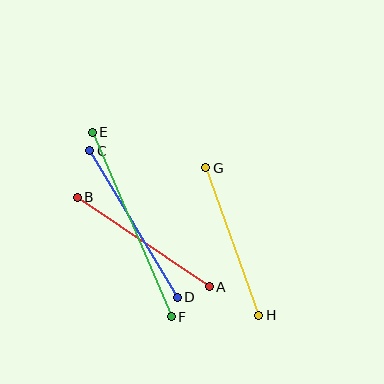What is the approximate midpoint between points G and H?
The midpoint is at approximately (232, 242) pixels.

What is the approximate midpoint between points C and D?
The midpoint is at approximately (133, 224) pixels.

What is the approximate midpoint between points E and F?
The midpoint is at approximately (132, 225) pixels.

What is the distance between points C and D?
The distance is approximately 171 pixels.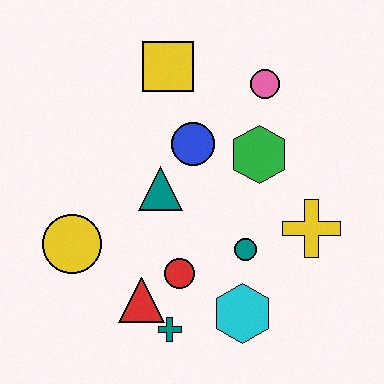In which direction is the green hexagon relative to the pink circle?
The green hexagon is below the pink circle.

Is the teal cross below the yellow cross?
Yes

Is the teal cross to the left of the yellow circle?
No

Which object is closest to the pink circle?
The green hexagon is closest to the pink circle.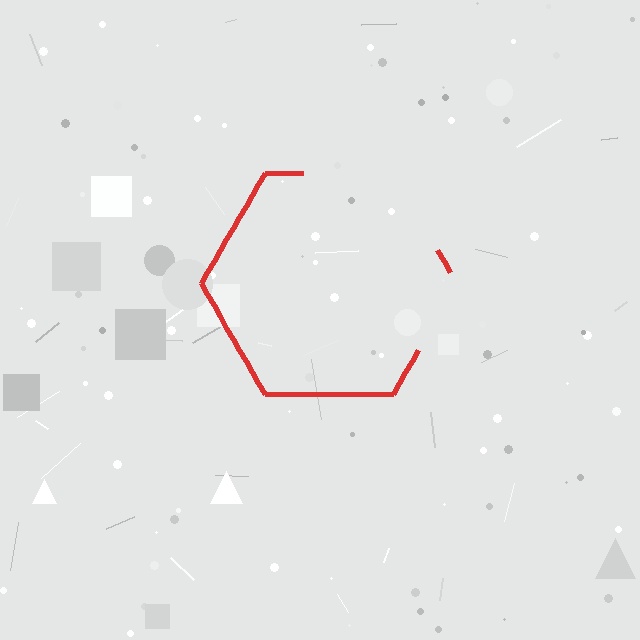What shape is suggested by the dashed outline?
The dashed outline suggests a hexagon.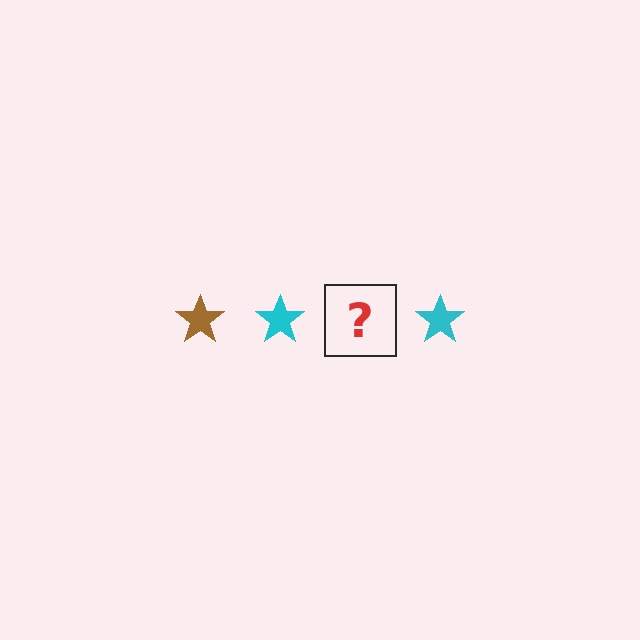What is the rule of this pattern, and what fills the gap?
The rule is that the pattern cycles through brown, cyan stars. The gap should be filled with a brown star.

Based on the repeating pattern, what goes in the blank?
The blank should be a brown star.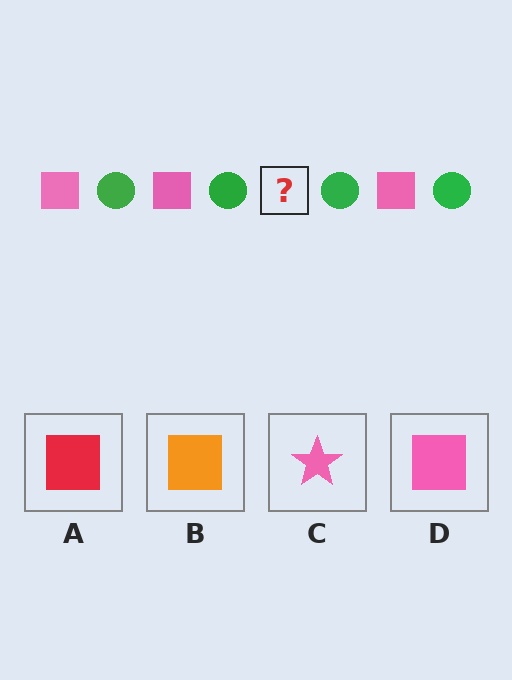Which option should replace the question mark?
Option D.